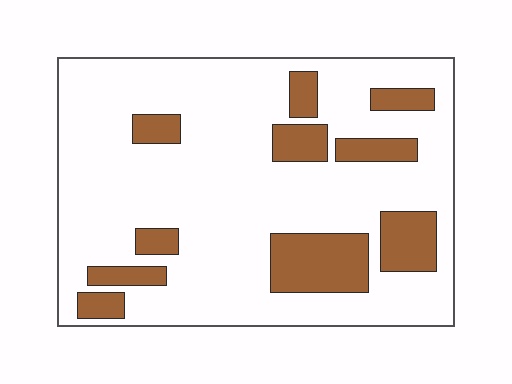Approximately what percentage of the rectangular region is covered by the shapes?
Approximately 20%.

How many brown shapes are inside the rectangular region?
10.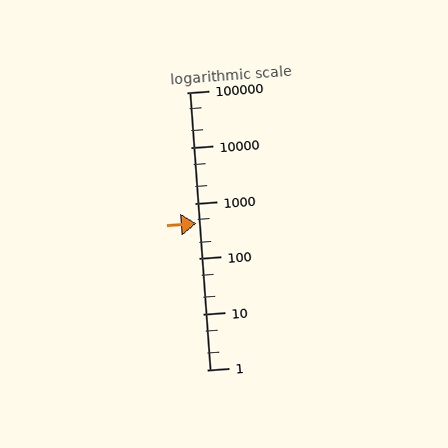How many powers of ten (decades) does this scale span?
The scale spans 5 decades, from 1 to 100000.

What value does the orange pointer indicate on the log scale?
The pointer indicates approximately 430.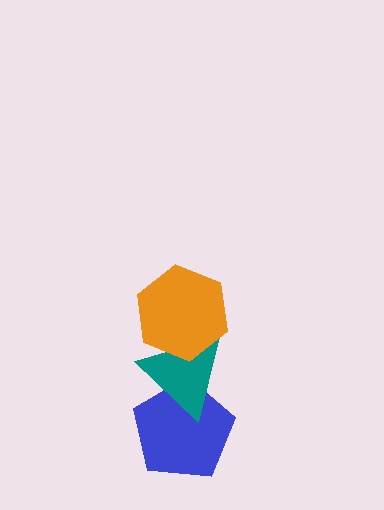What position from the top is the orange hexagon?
The orange hexagon is 1st from the top.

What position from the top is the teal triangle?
The teal triangle is 2nd from the top.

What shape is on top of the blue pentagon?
The teal triangle is on top of the blue pentagon.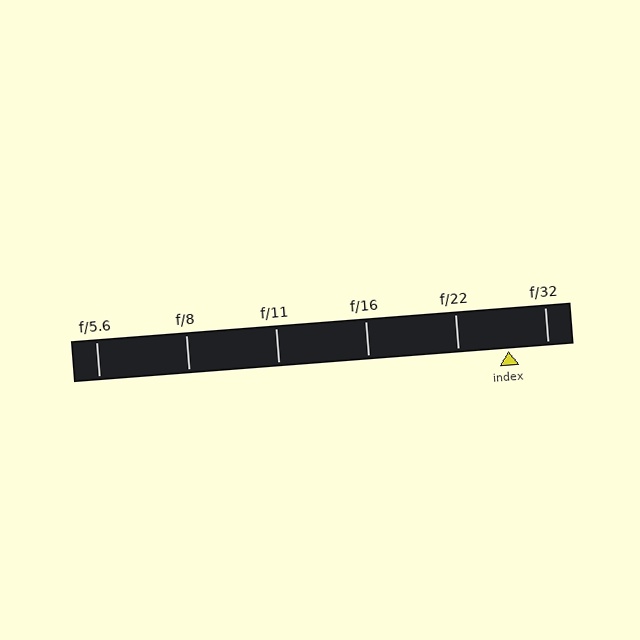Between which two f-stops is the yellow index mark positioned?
The index mark is between f/22 and f/32.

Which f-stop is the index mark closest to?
The index mark is closest to f/32.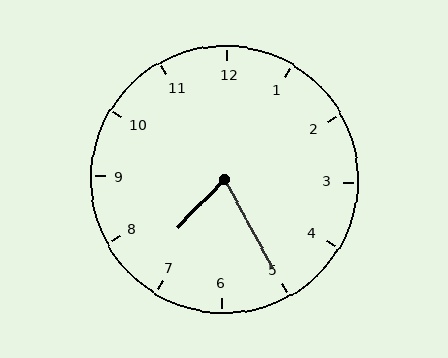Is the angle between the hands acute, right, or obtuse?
It is acute.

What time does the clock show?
7:25.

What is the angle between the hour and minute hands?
Approximately 72 degrees.